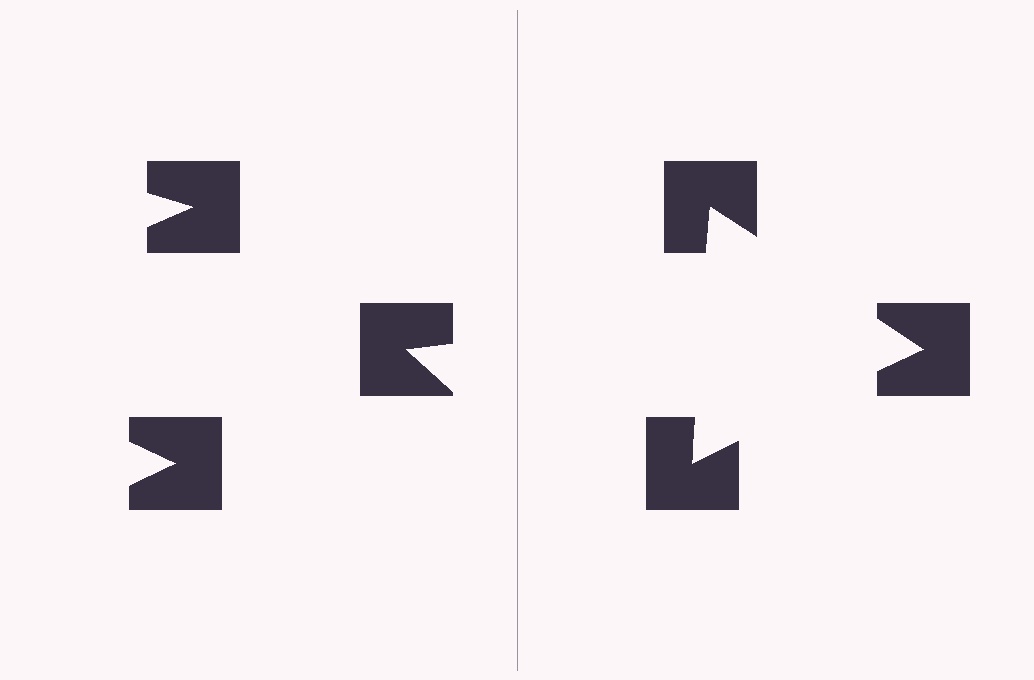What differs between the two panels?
The notched squares are positioned identically on both sides; only the wedge orientations differ. On the right they align to a triangle; on the left they are misaligned.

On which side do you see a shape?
An illusory triangle appears on the right side. On the left side the wedge cuts are rotated, so no coherent shape forms.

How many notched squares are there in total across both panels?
6 — 3 on each side.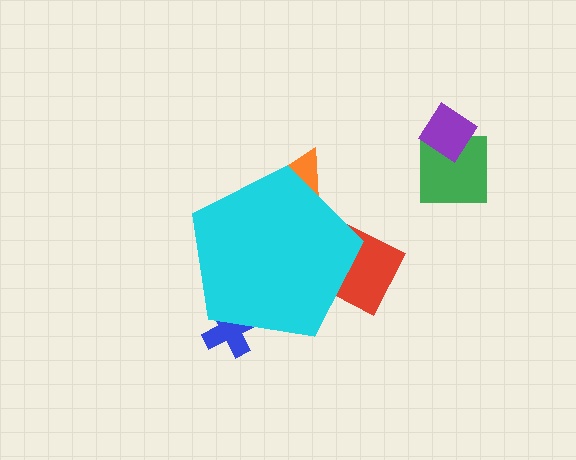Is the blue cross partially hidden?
Yes, the blue cross is partially hidden behind the cyan pentagon.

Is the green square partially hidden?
No, the green square is fully visible.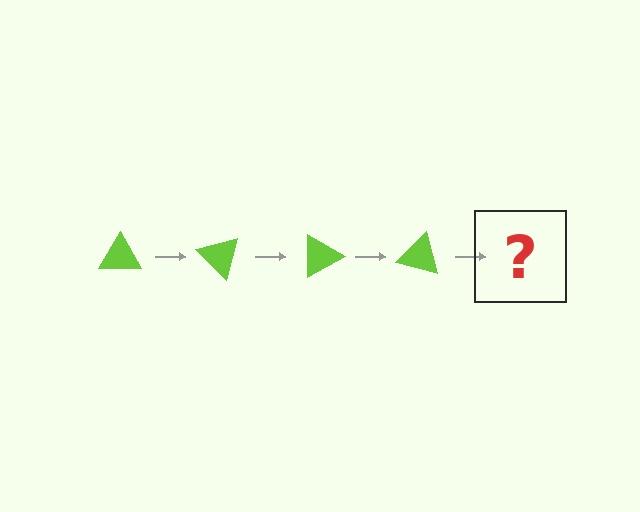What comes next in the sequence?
The next element should be a lime triangle rotated 180 degrees.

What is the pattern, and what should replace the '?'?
The pattern is that the triangle rotates 45 degrees each step. The '?' should be a lime triangle rotated 180 degrees.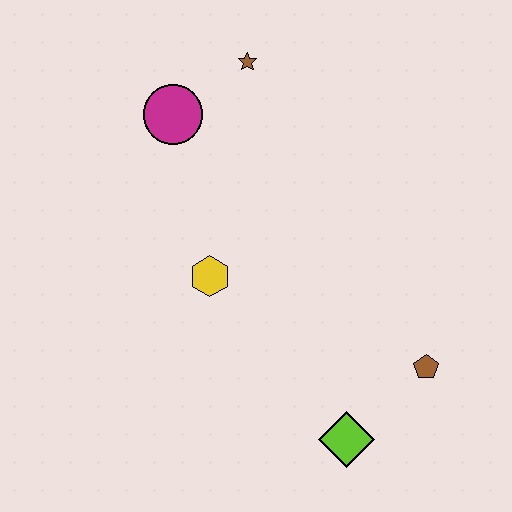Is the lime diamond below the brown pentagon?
Yes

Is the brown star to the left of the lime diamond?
Yes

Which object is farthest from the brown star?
The lime diamond is farthest from the brown star.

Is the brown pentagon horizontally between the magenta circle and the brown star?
No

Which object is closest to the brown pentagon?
The lime diamond is closest to the brown pentagon.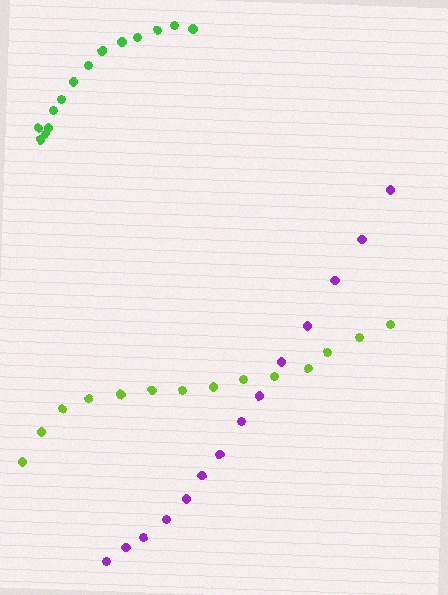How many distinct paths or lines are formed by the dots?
There are 3 distinct paths.